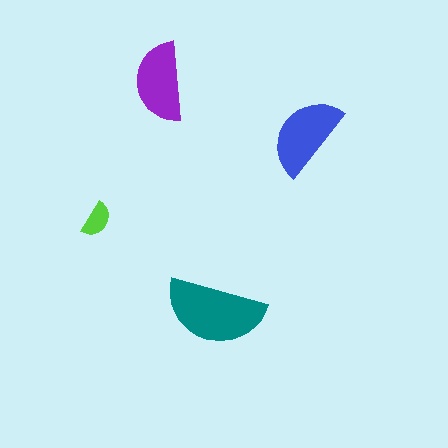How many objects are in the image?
There are 4 objects in the image.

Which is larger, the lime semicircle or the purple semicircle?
The purple one.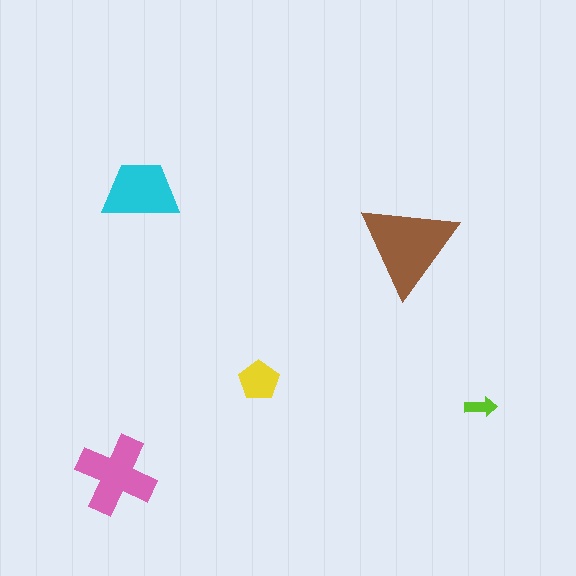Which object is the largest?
The brown triangle.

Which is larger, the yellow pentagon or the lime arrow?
The yellow pentagon.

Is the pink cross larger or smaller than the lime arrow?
Larger.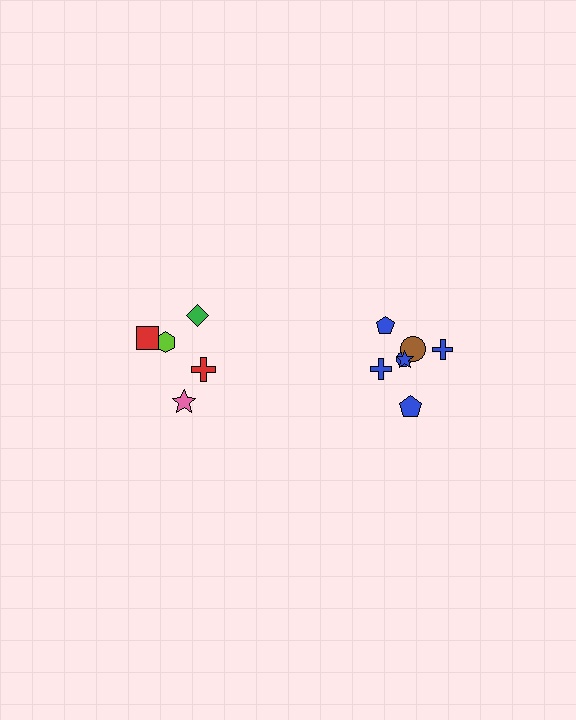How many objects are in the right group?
There are 7 objects.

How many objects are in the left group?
There are 5 objects.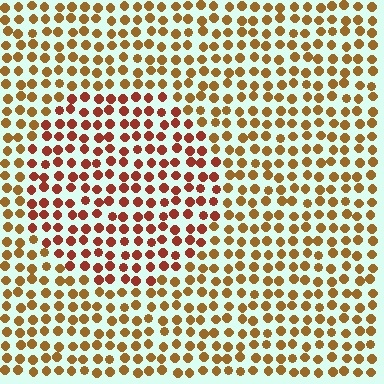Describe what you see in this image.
The image is filled with small brown elements in a uniform arrangement. A circle-shaped region is visible where the elements are tinted to a slightly different hue, forming a subtle color boundary.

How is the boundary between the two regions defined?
The boundary is defined purely by a slight shift in hue (about 29 degrees). Spacing, size, and orientation are identical on both sides.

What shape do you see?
I see a circle.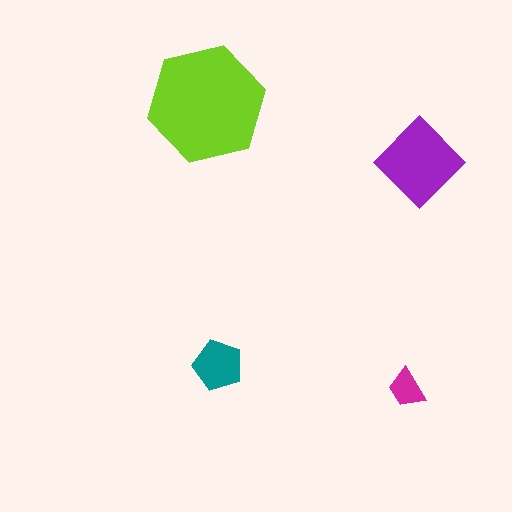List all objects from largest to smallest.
The lime hexagon, the purple diamond, the teal pentagon, the magenta trapezoid.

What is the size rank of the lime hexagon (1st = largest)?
1st.